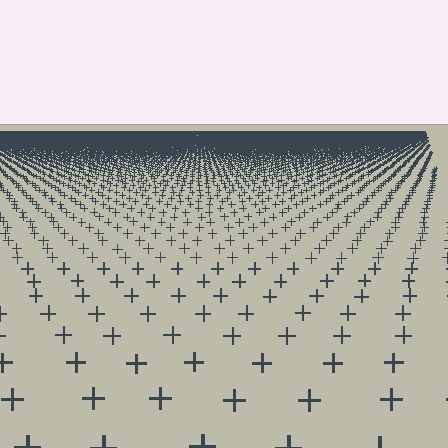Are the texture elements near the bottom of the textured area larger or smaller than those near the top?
Larger. Near the bottom, elements are closer to the viewer and appear at a bigger on-screen size.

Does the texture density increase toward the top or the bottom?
Density increases toward the top.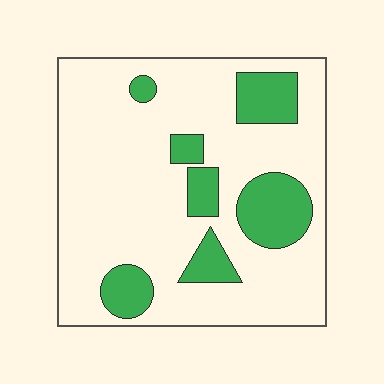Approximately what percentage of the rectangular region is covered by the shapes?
Approximately 20%.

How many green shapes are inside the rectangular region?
7.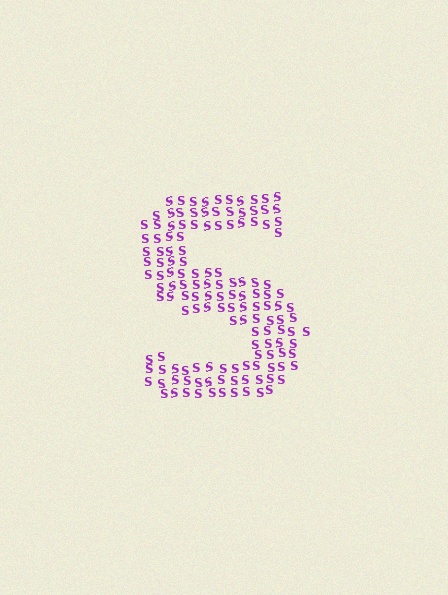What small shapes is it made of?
It is made of small letter S's.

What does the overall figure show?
The overall figure shows the letter S.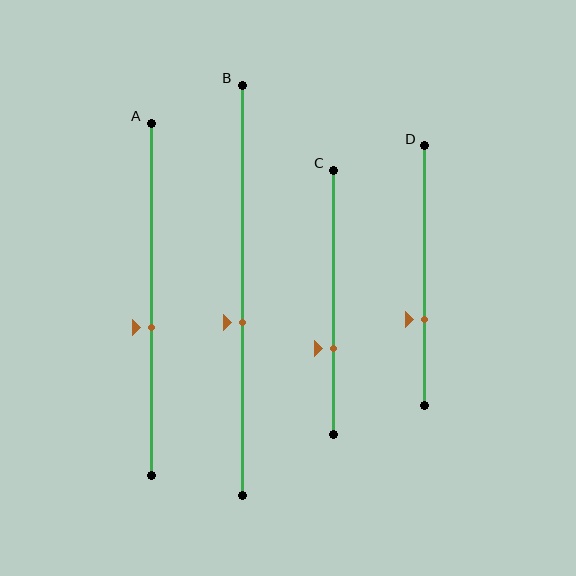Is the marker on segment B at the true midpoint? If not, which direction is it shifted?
No, the marker on segment B is shifted downward by about 8% of the segment length.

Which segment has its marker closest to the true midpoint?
Segment A has its marker closest to the true midpoint.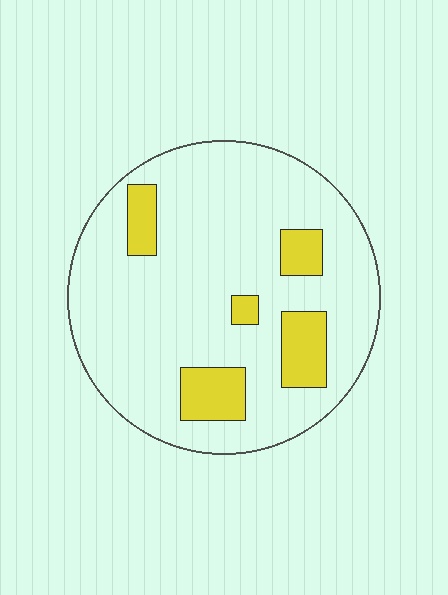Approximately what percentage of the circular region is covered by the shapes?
Approximately 15%.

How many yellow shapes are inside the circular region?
5.